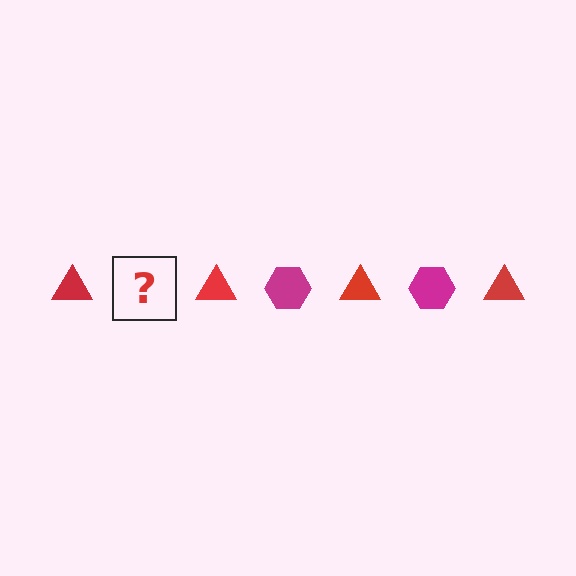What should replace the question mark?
The question mark should be replaced with a magenta hexagon.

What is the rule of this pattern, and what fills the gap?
The rule is that the pattern alternates between red triangle and magenta hexagon. The gap should be filled with a magenta hexagon.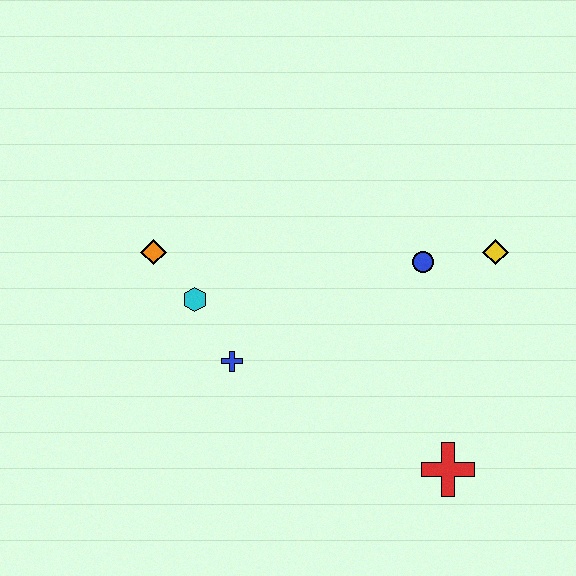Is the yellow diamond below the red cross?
No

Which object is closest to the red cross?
The blue circle is closest to the red cross.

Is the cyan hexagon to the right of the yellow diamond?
No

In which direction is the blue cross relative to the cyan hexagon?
The blue cross is below the cyan hexagon.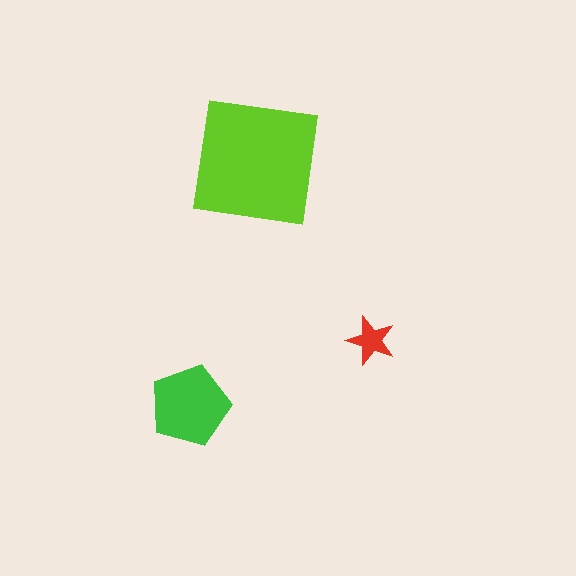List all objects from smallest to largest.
The red star, the green pentagon, the lime square.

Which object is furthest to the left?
The green pentagon is leftmost.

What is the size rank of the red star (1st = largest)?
3rd.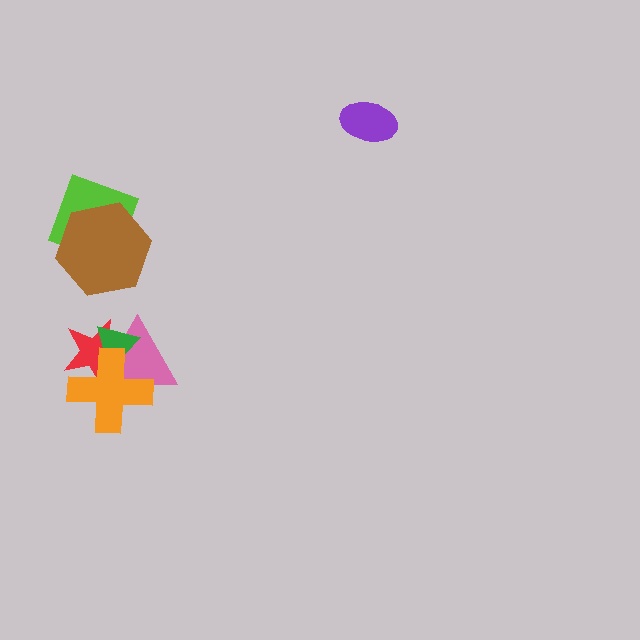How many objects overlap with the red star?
3 objects overlap with the red star.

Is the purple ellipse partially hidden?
No, no other shape covers it.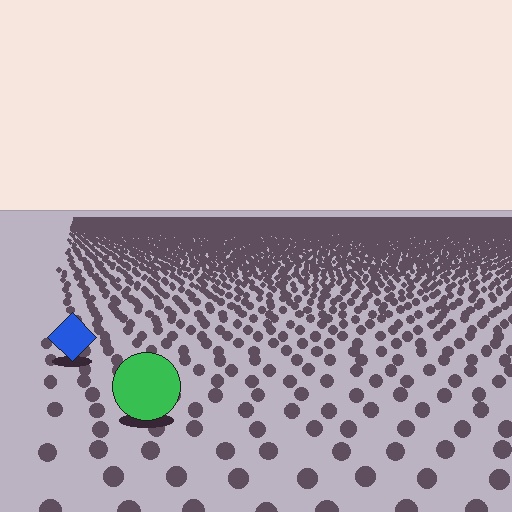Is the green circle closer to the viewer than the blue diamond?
Yes. The green circle is closer — you can tell from the texture gradient: the ground texture is coarser near it.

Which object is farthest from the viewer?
The blue diamond is farthest from the viewer. It appears smaller and the ground texture around it is denser.